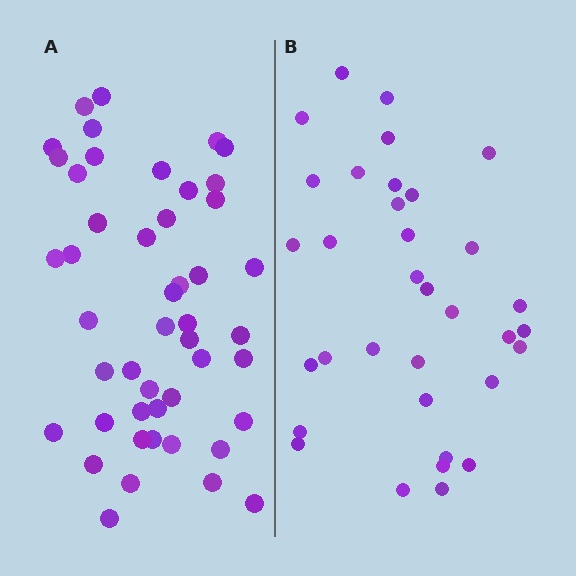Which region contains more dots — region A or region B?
Region A (the left region) has more dots.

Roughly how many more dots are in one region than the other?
Region A has approximately 15 more dots than region B.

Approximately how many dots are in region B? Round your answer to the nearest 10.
About 30 dots. (The exact count is 34, which rounds to 30.)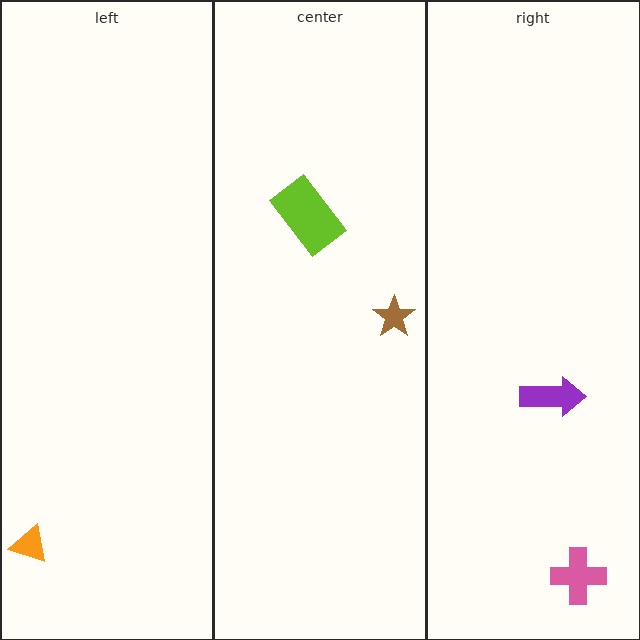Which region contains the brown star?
The center region.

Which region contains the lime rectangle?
The center region.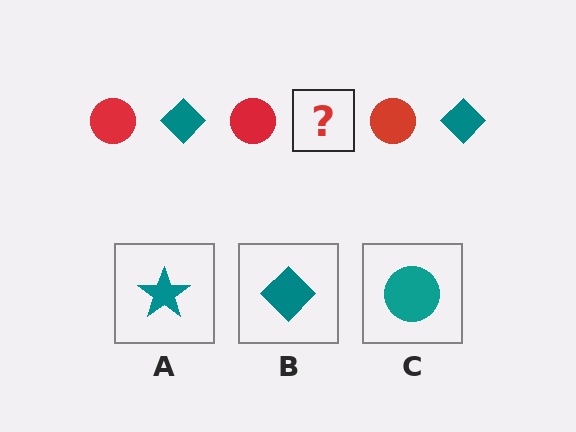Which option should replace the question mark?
Option B.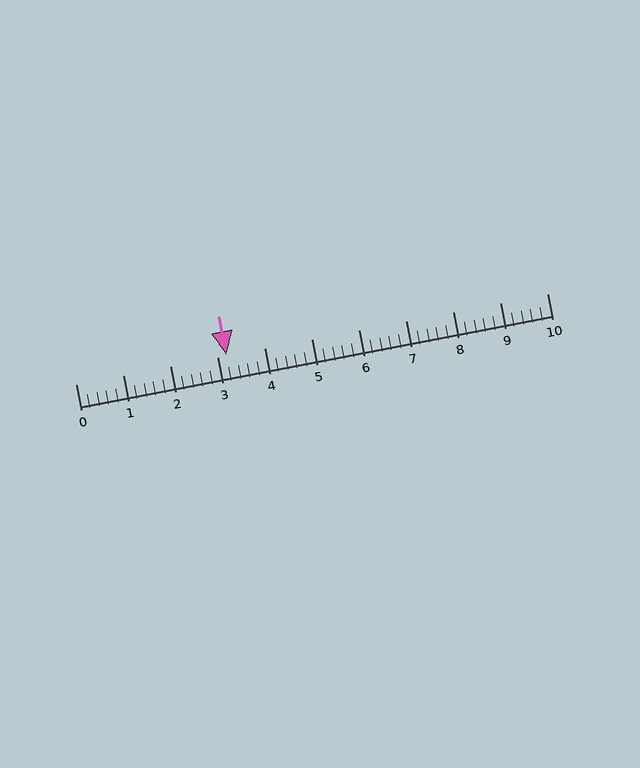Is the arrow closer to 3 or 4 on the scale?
The arrow is closer to 3.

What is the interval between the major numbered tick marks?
The major tick marks are spaced 1 units apart.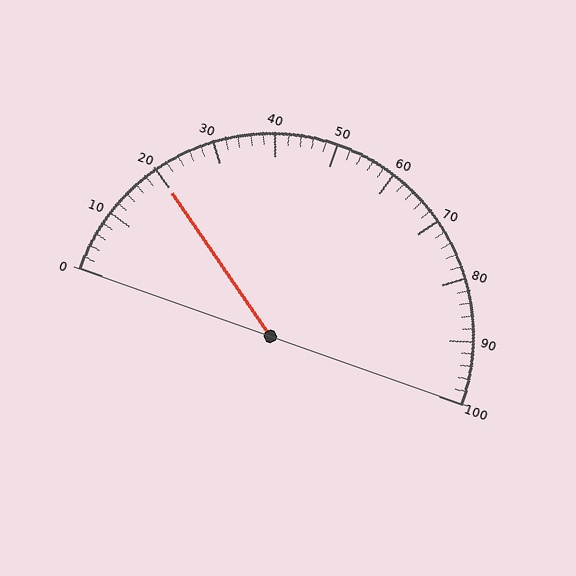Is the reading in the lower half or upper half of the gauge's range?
The reading is in the lower half of the range (0 to 100).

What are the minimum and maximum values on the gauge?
The gauge ranges from 0 to 100.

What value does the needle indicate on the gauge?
The needle indicates approximately 20.